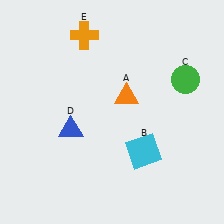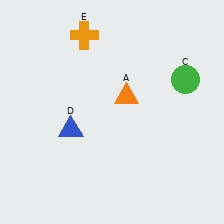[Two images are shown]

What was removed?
The cyan square (B) was removed in Image 2.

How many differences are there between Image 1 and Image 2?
There is 1 difference between the two images.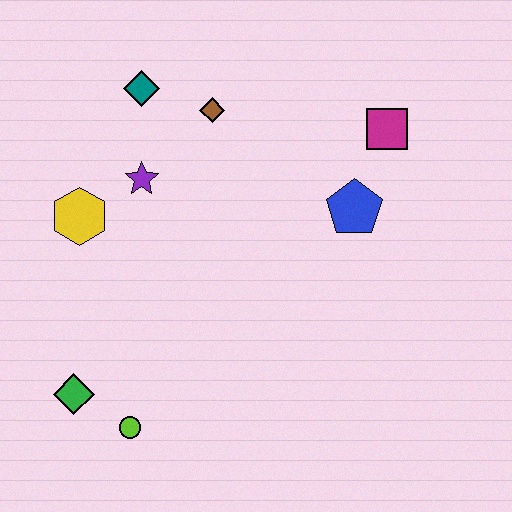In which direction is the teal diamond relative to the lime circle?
The teal diamond is above the lime circle.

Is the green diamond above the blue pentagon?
No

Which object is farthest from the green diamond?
The magenta square is farthest from the green diamond.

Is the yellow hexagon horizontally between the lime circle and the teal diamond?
No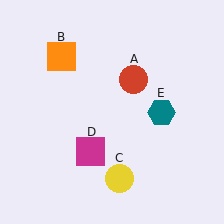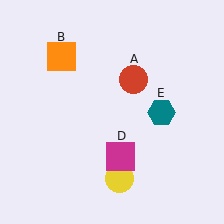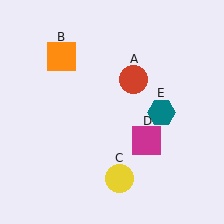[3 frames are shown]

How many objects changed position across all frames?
1 object changed position: magenta square (object D).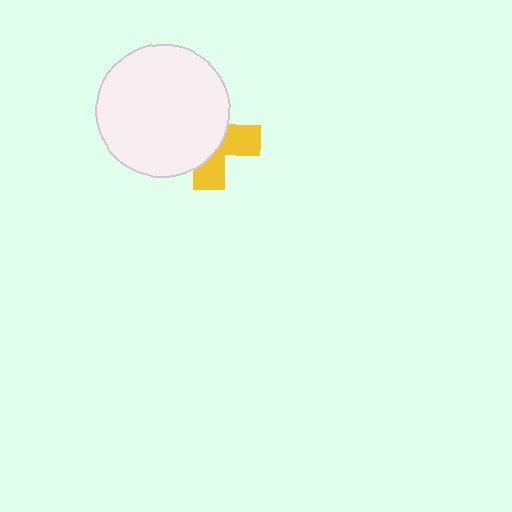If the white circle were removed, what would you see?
You would see the complete yellow cross.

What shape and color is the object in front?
The object in front is a white circle.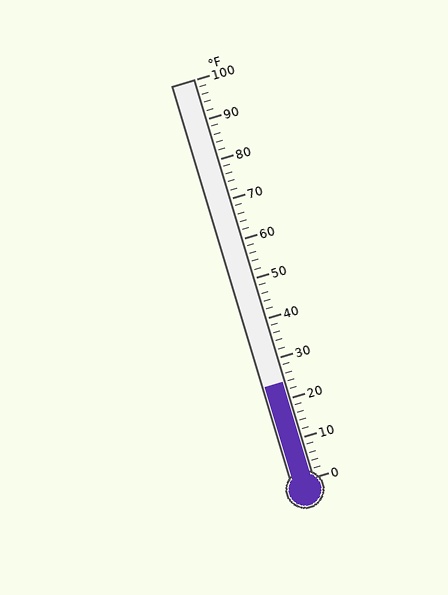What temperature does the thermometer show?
The thermometer shows approximately 24°F.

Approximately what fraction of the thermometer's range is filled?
The thermometer is filled to approximately 25% of its range.